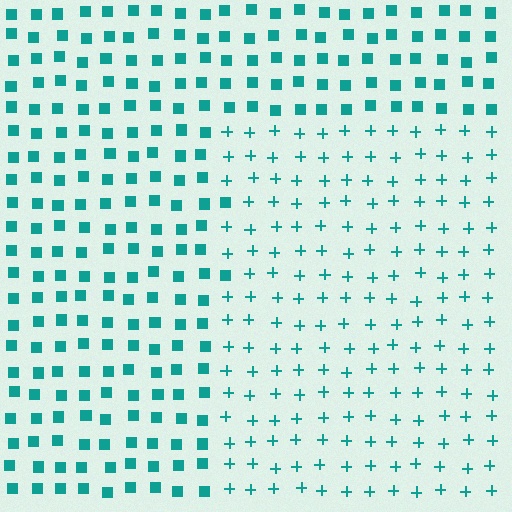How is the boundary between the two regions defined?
The boundary is defined by a change in element shape: plus signs inside vs. squares outside. All elements share the same color and spacing.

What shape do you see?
I see a rectangle.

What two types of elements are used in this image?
The image uses plus signs inside the rectangle region and squares outside it.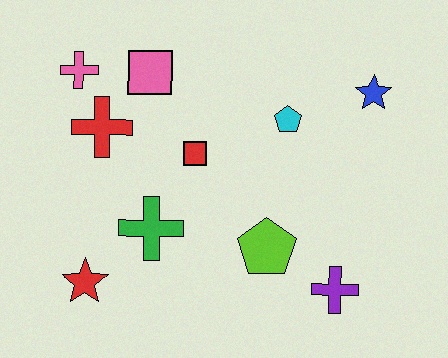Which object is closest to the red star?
The green cross is closest to the red star.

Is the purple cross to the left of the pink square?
No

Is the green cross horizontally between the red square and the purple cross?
No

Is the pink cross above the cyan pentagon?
Yes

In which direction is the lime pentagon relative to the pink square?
The lime pentagon is below the pink square.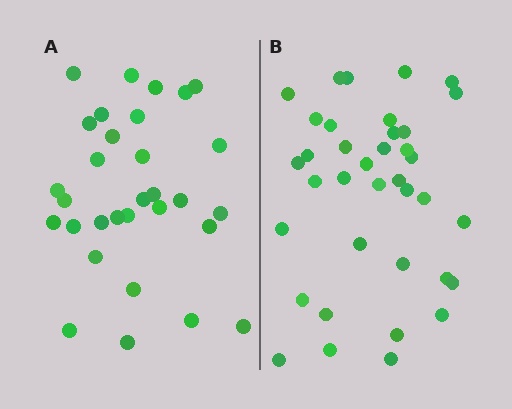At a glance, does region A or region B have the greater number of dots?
Region B (the right region) has more dots.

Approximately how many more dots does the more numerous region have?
Region B has about 6 more dots than region A.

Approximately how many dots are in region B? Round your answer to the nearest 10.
About 40 dots. (The exact count is 37, which rounds to 40.)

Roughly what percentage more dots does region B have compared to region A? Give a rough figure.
About 20% more.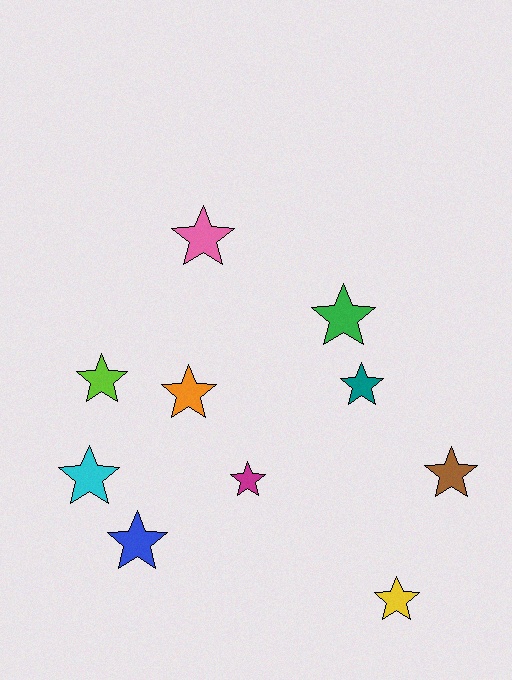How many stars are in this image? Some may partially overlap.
There are 10 stars.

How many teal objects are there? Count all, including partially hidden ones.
There is 1 teal object.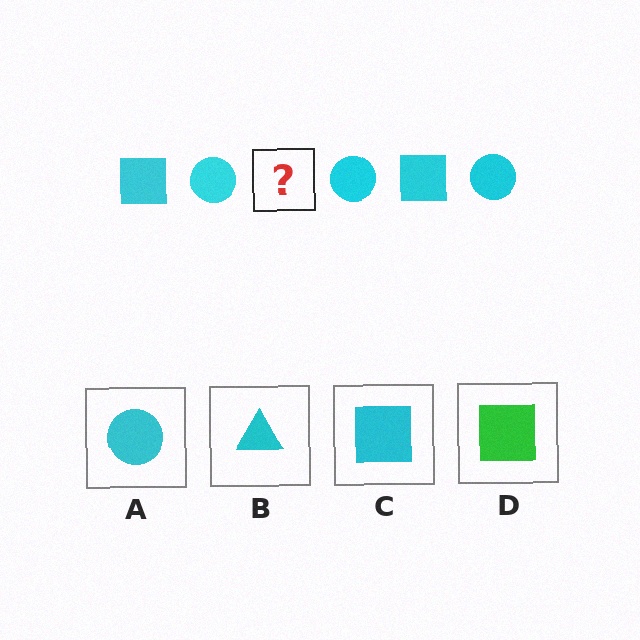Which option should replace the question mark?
Option C.